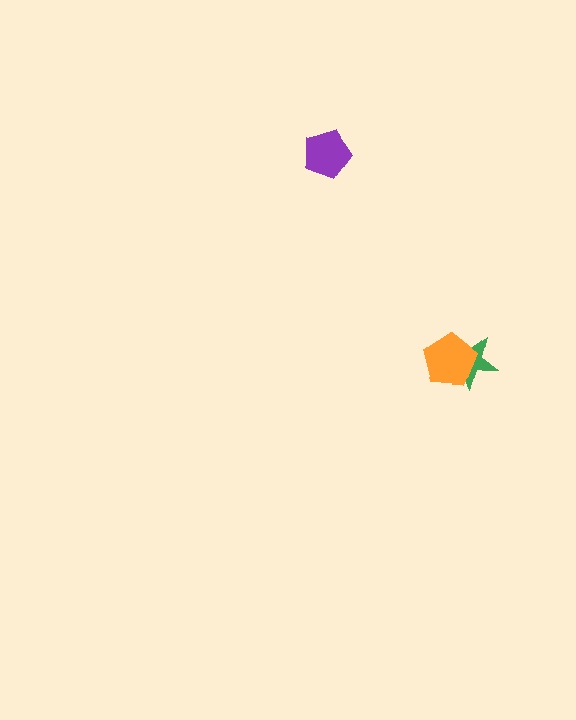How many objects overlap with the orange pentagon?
1 object overlaps with the orange pentagon.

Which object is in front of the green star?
The orange pentagon is in front of the green star.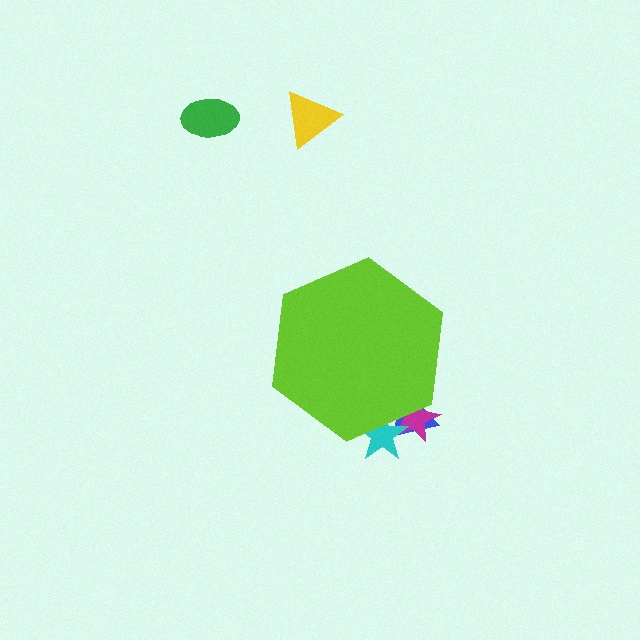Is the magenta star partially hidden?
Yes, the magenta star is partially hidden behind the lime hexagon.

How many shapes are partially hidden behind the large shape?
3 shapes are partially hidden.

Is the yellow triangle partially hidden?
No, the yellow triangle is fully visible.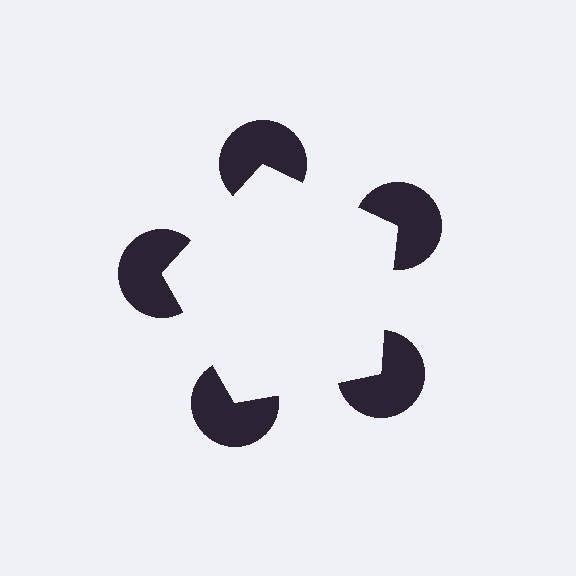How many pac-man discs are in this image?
There are 5 — one at each vertex of the illusory pentagon.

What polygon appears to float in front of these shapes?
An illusory pentagon — its edges are inferred from the aligned wedge cuts in the pac-man discs, not physically drawn.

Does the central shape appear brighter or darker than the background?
It typically appears slightly brighter than the background, even though no actual brightness change is drawn.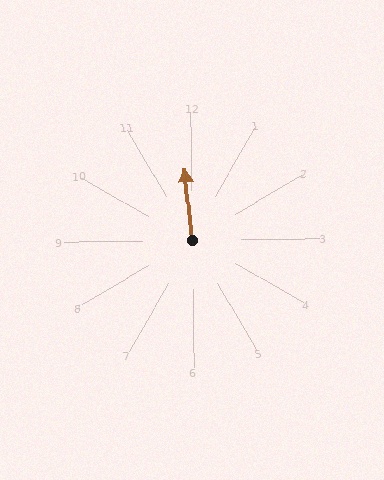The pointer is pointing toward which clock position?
Roughly 12 o'clock.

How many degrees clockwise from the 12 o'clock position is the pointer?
Approximately 355 degrees.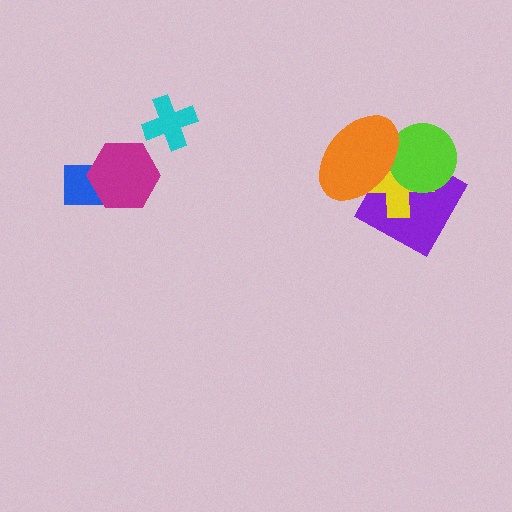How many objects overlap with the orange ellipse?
3 objects overlap with the orange ellipse.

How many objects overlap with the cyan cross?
0 objects overlap with the cyan cross.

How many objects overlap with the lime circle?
3 objects overlap with the lime circle.